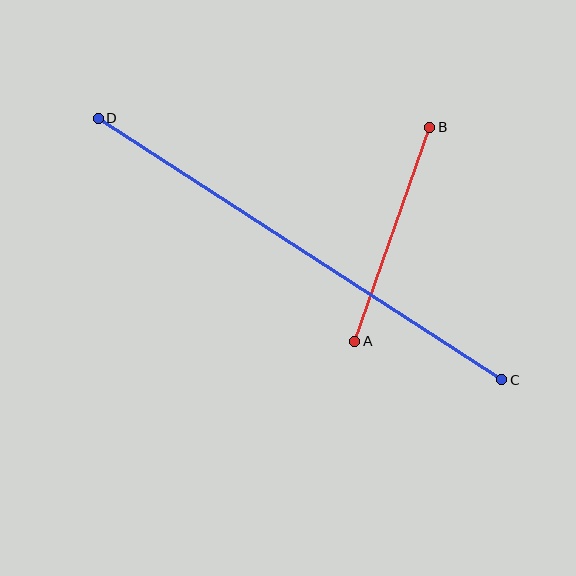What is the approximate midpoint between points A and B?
The midpoint is at approximately (392, 234) pixels.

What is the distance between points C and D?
The distance is approximately 480 pixels.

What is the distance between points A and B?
The distance is approximately 227 pixels.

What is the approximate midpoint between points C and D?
The midpoint is at approximately (300, 249) pixels.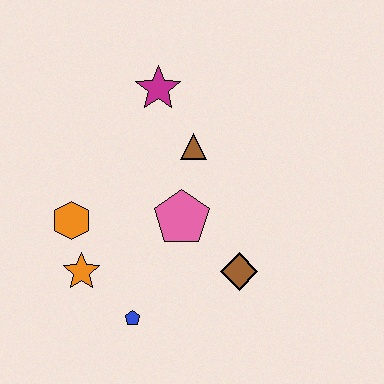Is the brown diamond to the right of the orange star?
Yes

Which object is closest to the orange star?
The orange hexagon is closest to the orange star.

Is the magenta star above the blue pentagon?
Yes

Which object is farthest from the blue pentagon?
The magenta star is farthest from the blue pentagon.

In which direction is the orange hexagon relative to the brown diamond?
The orange hexagon is to the left of the brown diamond.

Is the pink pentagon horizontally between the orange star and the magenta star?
No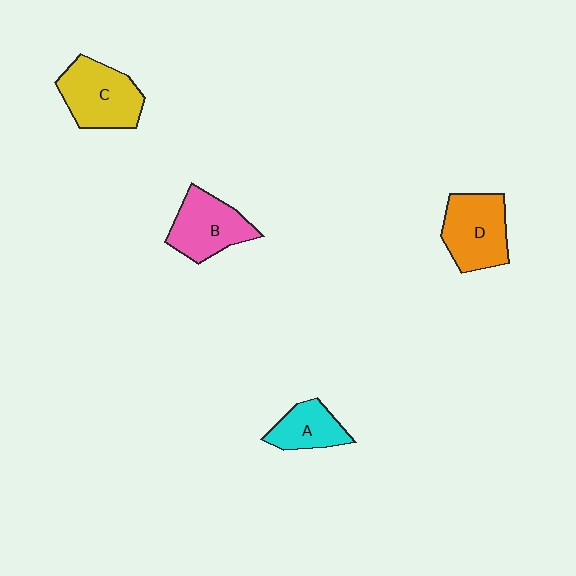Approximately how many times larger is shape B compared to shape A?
Approximately 1.4 times.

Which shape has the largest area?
Shape C (yellow).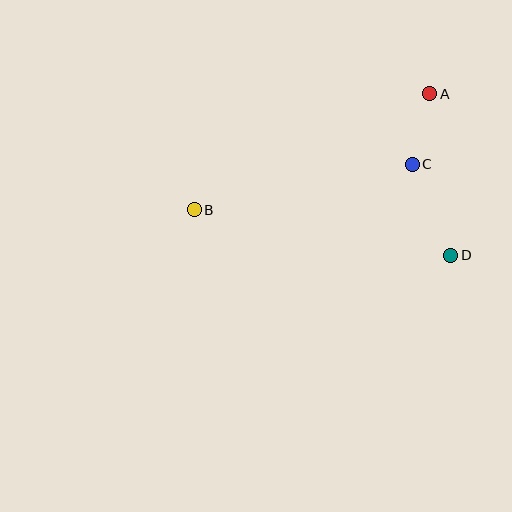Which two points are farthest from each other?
Points A and B are farthest from each other.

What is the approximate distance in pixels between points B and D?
The distance between B and D is approximately 260 pixels.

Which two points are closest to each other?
Points A and C are closest to each other.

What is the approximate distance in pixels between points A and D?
The distance between A and D is approximately 163 pixels.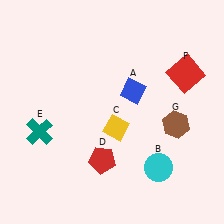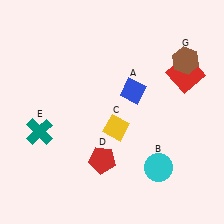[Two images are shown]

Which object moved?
The brown hexagon (G) moved up.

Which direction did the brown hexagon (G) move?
The brown hexagon (G) moved up.